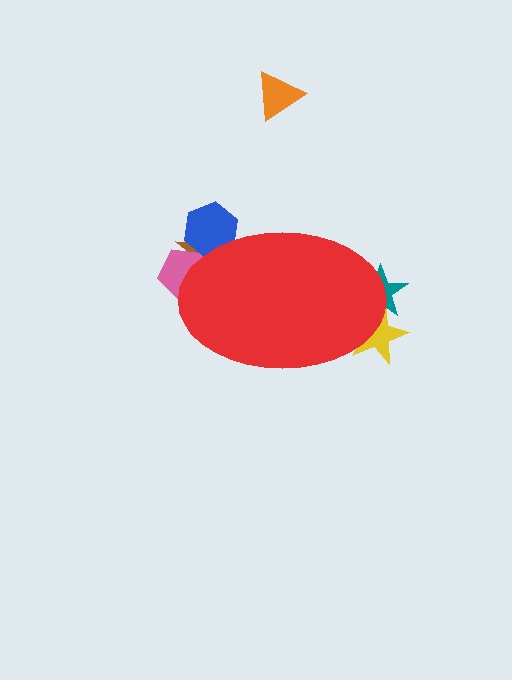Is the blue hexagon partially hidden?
Yes, the blue hexagon is partially hidden behind the red ellipse.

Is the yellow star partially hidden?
Yes, the yellow star is partially hidden behind the red ellipse.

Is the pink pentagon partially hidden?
Yes, the pink pentagon is partially hidden behind the red ellipse.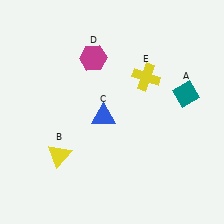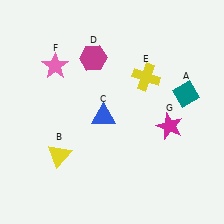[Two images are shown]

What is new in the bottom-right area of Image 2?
A magenta star (G) was added in the bottom-right area of Image 2.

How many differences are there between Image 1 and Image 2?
There are 2 differences between the two images.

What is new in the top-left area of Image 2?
A pink star (F) was added in the top-left area of Image 2.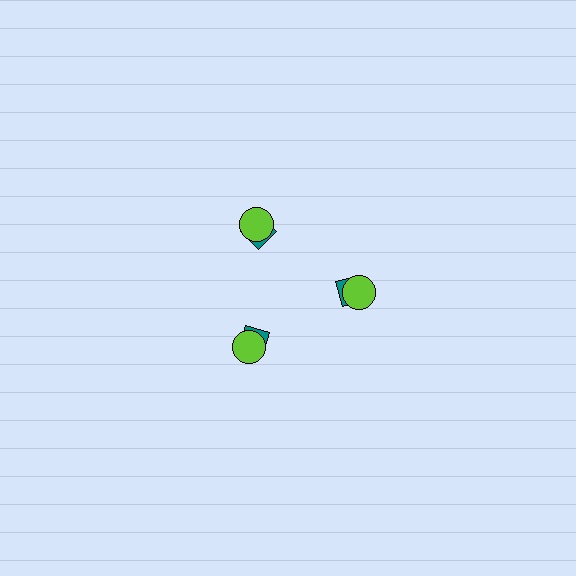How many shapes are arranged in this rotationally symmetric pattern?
There are 6 shapes, arranged in 3 groups of 2.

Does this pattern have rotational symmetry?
Yes, this pattern has 3-fold rotational symmetry. It looks the same after rotating 120 degrees around the center.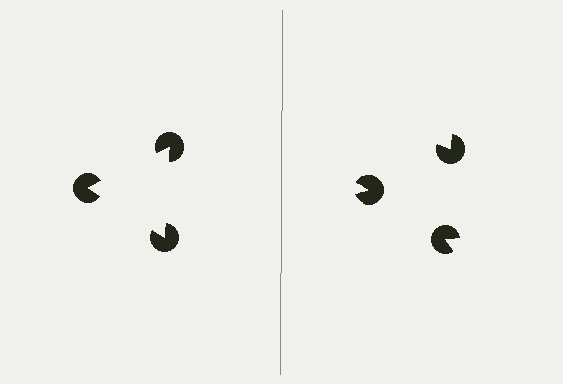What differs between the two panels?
The pac-man discs are positioned identically on both sides; only the wedge orientations differ. On the left they align to a triangle; on the right they are misaligned.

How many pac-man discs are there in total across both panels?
6 — 3 on each side.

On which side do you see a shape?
An illusory triangle appears on the left side. On the right side the wedge cuts are rotated, so no coherent shape forms.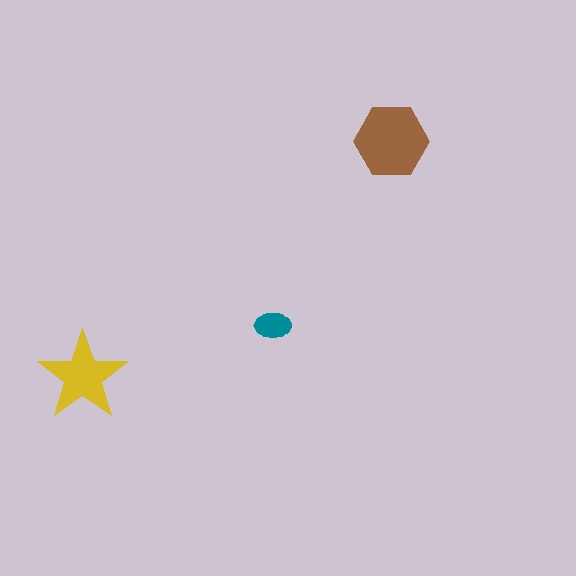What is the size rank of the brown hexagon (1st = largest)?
1st.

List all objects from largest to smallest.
The brown hexagon, the yellow star, the teal ellipse.